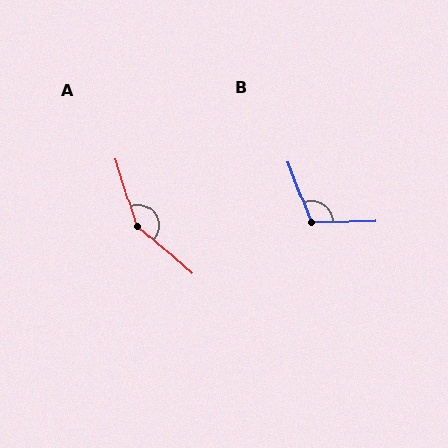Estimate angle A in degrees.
Approximately 149 degrees.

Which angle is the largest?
A, at approximately 149 degrees.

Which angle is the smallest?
B, at approximately 110 degrees.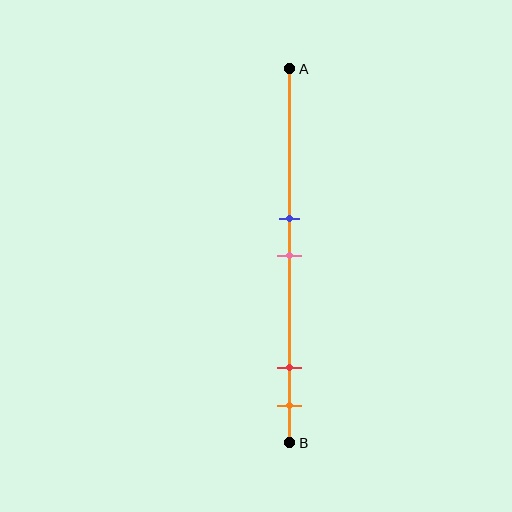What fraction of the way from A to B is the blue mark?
The blue mark is approximately 40% (0.4) of the way from A to B.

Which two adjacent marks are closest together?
The blue and pink marks are the closest adjacent pair.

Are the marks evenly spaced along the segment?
No, the marks are not evenly spaced.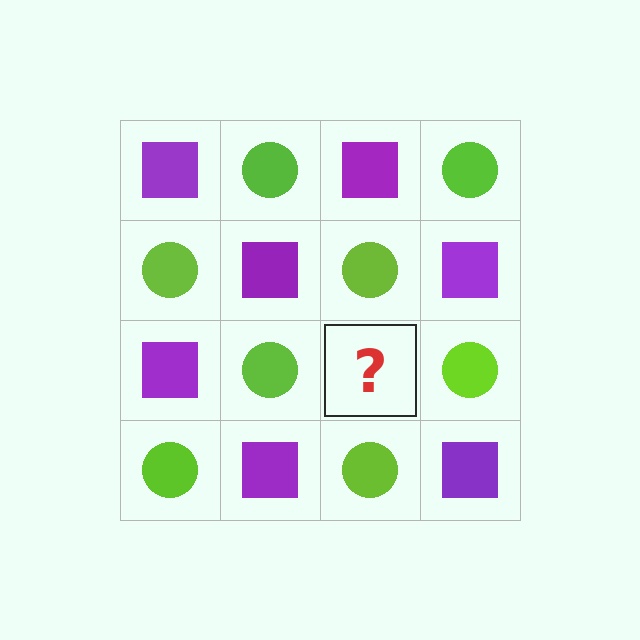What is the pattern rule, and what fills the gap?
The rule is that it alternates purple square and lime circle in a checkerboard pattern. The gap should be filled with a purple square.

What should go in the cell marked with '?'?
The missing cell should contain a purple square.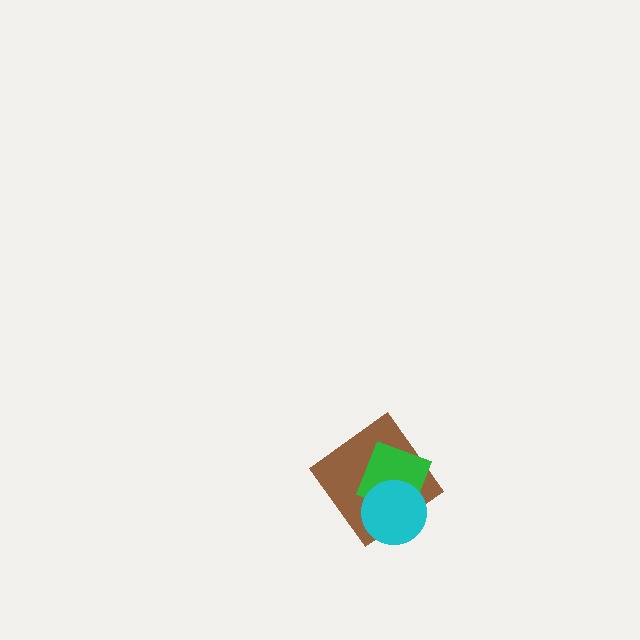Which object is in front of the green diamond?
The cyan circle is in front of the green diamond.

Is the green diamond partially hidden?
Yes, it is partially covered by another shape.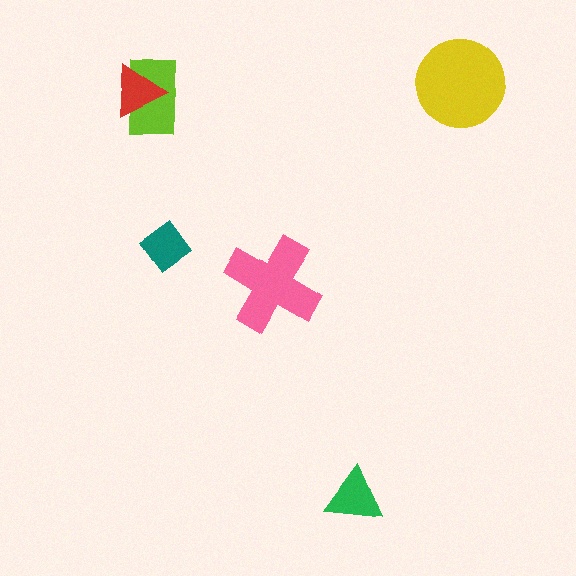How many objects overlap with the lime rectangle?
1 object overlaps with the lime rectangle.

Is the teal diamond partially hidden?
No, no other shape covers it.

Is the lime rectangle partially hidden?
Yes, it is partially covered by another shape.